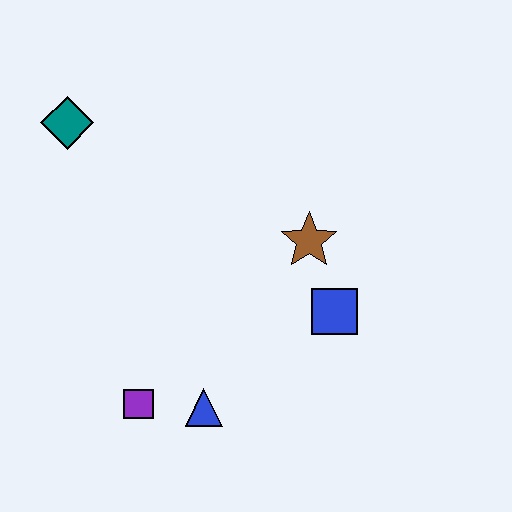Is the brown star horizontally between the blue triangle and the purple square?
No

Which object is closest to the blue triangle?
The purple square is closest to the blue triangle.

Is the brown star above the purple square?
Yes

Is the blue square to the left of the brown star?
No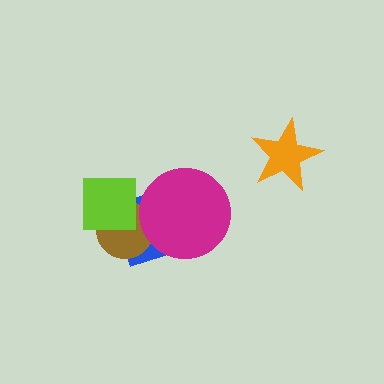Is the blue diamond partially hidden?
Yes, it is partially covered by another shape.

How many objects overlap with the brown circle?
3 objects overlap with the brown circle.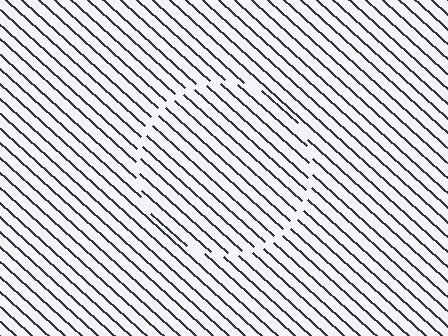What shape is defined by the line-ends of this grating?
An illusory circle. The interior of the shape contains the same grating, shifted by half a period — the contour is defined by the phase discontinuity where line-ends from the inner and outer gratings abut.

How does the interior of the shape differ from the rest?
The interior of the shape contains the same grating, shifted by half a period — the contour is defined by the phase discontinuity where line-ends from the inner and outer gratings abut.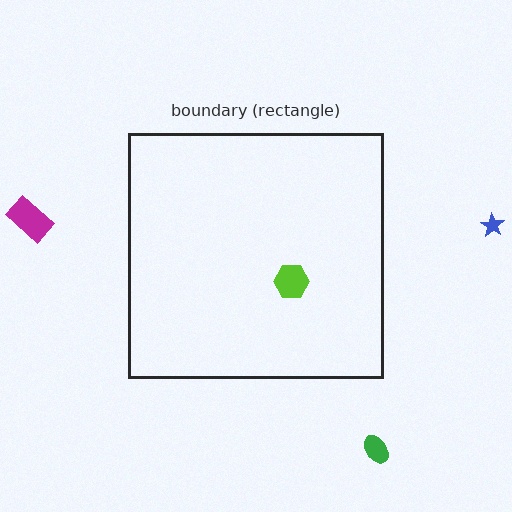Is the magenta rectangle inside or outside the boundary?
Outside.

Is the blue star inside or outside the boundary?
Outside.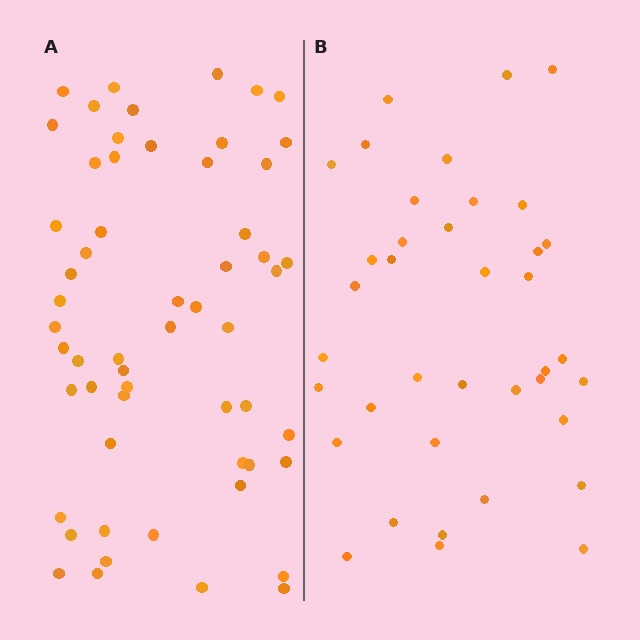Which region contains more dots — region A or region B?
Region A (the left region) has more dots.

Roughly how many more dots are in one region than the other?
Region A has approximately 20 more dots than region B.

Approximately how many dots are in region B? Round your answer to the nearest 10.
About 40 dots. (The exact count is 38, which rounds to 40.)